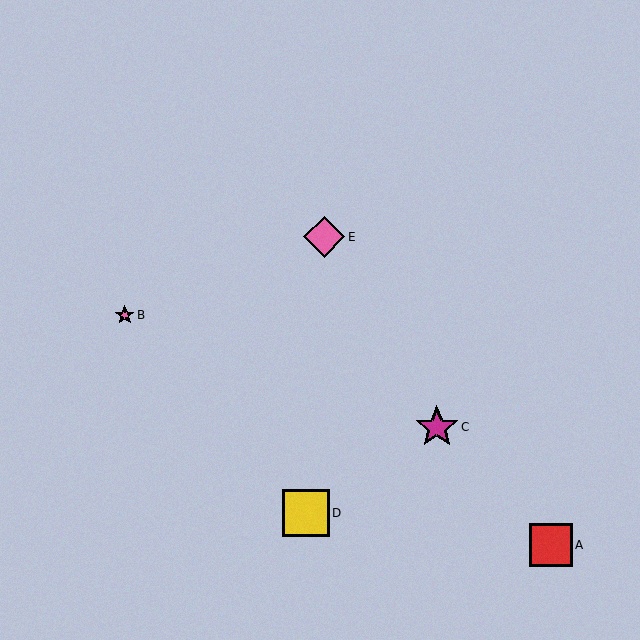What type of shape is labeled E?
Shape E is a pink diamond.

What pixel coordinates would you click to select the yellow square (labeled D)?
Click at (306, 513) to select the yellow square D.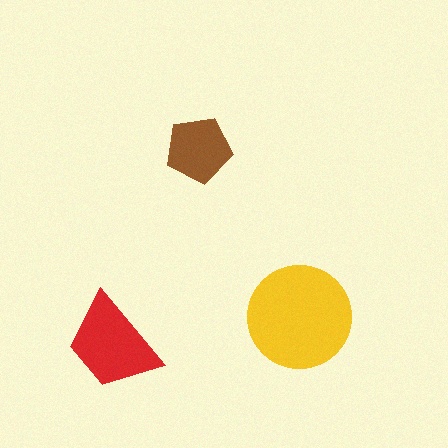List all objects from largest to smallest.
The yellow circle, the red trapezoid, the brown pentagon.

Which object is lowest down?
The red trapezoid is bottommost.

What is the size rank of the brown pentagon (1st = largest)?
3rd.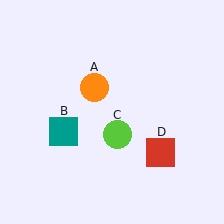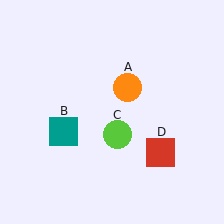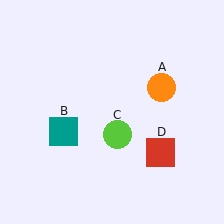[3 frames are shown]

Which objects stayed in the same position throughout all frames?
Teal square (object B) and lime circle (object C) and red square (object D) remained stationary.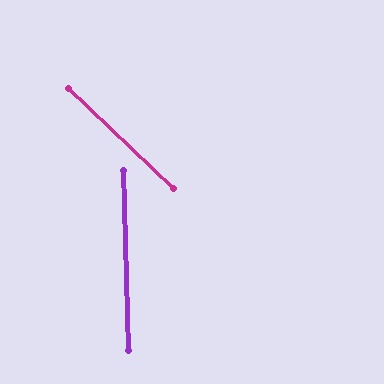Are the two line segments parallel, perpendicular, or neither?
Neither parallel nor perpendicular — they differ by about 45°.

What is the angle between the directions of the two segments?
Approximately 45 degrees.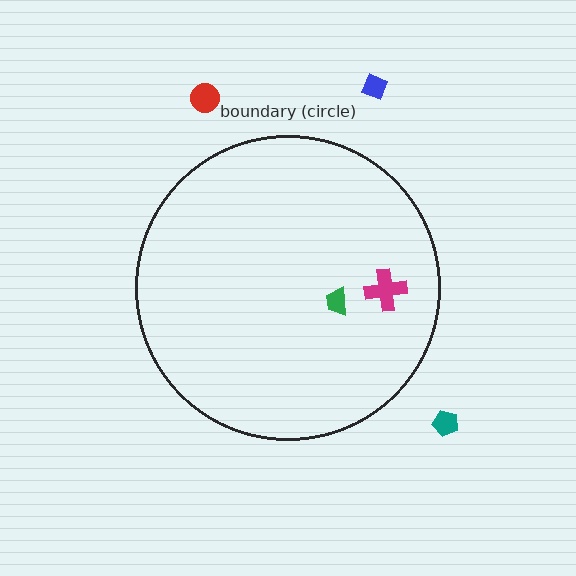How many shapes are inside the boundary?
2 inside, 3 outside.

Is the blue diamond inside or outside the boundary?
Outside.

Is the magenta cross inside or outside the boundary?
Inside.